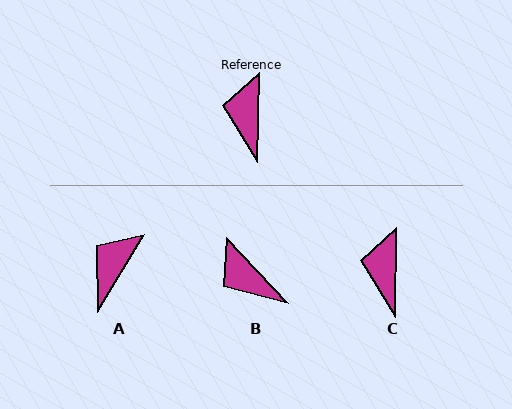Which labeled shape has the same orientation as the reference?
C.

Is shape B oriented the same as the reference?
No, it is off by about 44 degrees.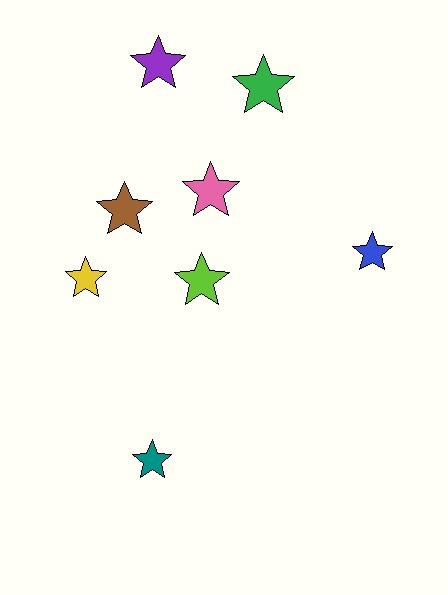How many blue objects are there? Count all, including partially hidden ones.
There is 1 blue object.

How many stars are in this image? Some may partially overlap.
There are 8 stars.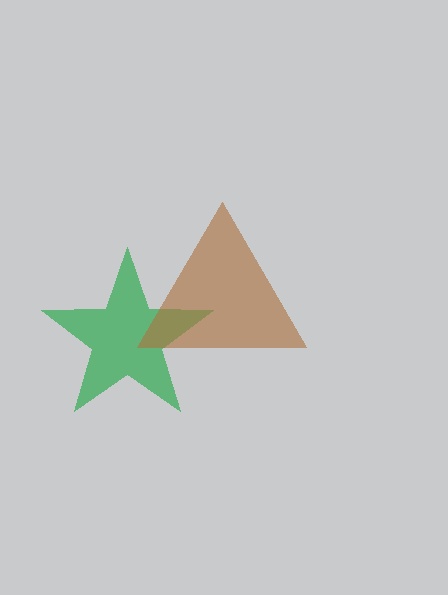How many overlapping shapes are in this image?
There are 2 overlapping shapes in the image.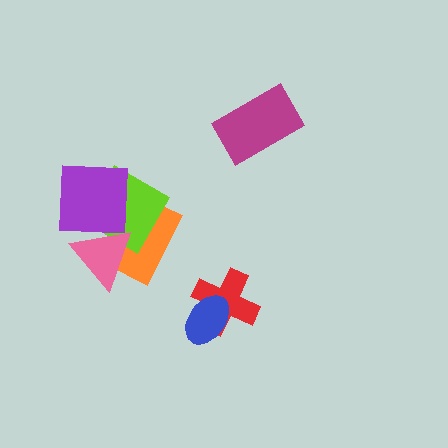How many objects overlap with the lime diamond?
3 objects overlap with the lime diamond.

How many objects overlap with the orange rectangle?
2 objects overlap with the orange rectangle.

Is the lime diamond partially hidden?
Yes, it is partially covered by another shape.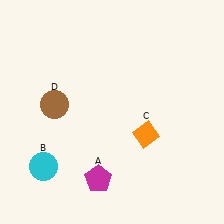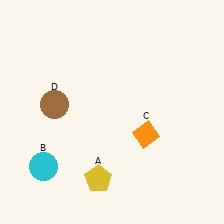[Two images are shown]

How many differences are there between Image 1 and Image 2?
There is 1 difference between the two images.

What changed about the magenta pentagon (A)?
In Image 1, A is magenta. In Image 2, it changed to yellow.